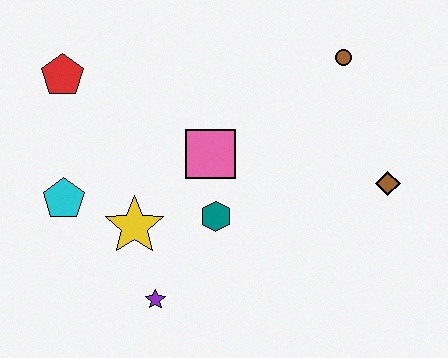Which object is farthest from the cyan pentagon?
The brown diamond is farthest from the cyan pentagon.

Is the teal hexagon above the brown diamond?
No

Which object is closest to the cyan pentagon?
The yellow star is closest to the cyan pentagon.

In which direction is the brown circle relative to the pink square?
The brown circle is to the right of the pink square.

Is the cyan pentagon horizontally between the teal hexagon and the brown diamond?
No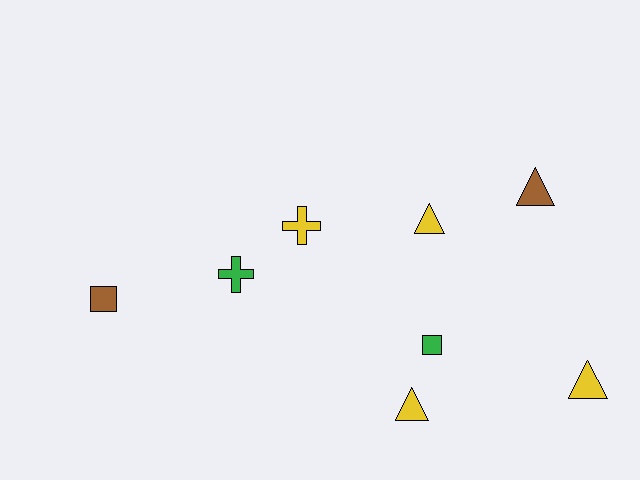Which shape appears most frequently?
Triangle, with 4 objects.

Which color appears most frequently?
Yellow, with 4 objects.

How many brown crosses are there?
There are no brown crosses.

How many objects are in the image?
There are 8 objects.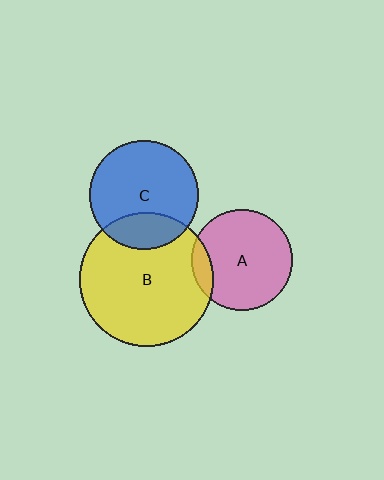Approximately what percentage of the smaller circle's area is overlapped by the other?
Approximately 25%.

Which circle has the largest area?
Circle B (yellow).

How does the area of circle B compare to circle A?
Approximately 1.7 times.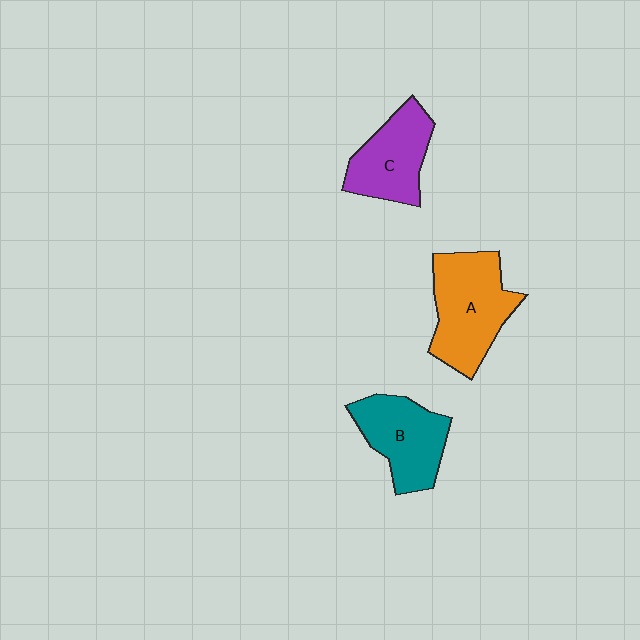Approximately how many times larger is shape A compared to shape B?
Approximately 1.2 times.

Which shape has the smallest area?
Shape C (purple).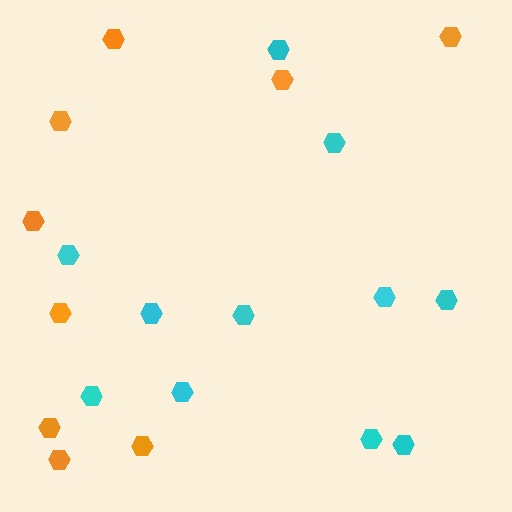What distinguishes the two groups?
There are 2 groups: one group of cyan hexagons (11) and one group of orange hexagons (9).